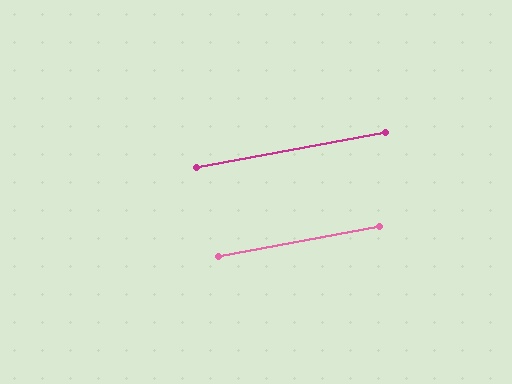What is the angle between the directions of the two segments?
Approximately 0 degrees.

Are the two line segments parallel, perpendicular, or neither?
Parallel — their directions differ by only 0.1°.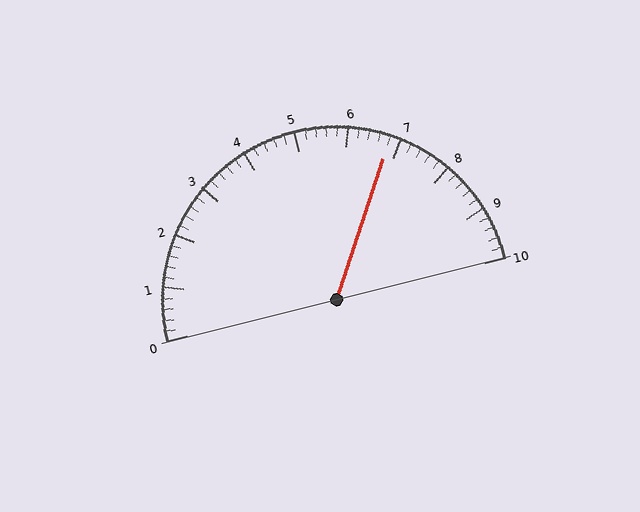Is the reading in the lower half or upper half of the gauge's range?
The reading is in the upper half of the range (0 to 10).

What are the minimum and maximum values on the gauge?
The gauge ranges from 0 to 10.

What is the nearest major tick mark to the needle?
The nearest major tick mark is 7.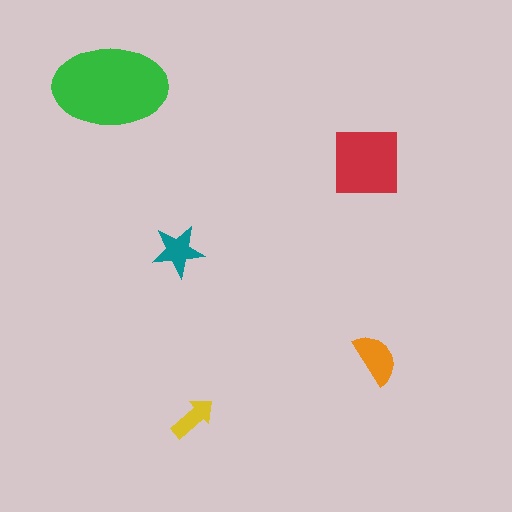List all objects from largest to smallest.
The green ellipse, the red square, the orange semicircle, the teal star, the yellow arrow.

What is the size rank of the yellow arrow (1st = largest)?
5th.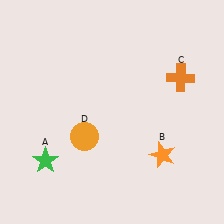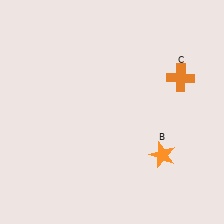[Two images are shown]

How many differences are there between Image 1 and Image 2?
There are 2 differences between the two images.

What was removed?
The green star (A), the orange circle (D) were removed in Image 2.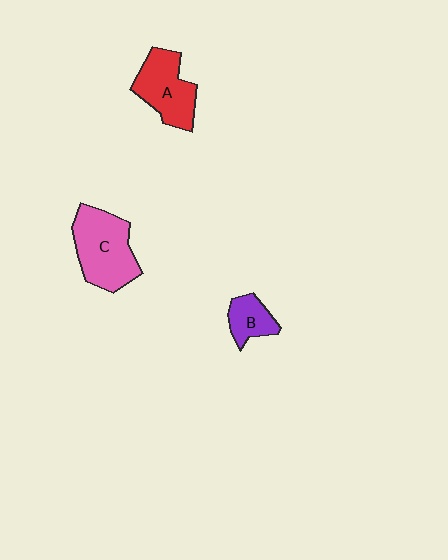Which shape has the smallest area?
Shape B (purple).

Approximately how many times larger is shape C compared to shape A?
Approximately 1.2 times.